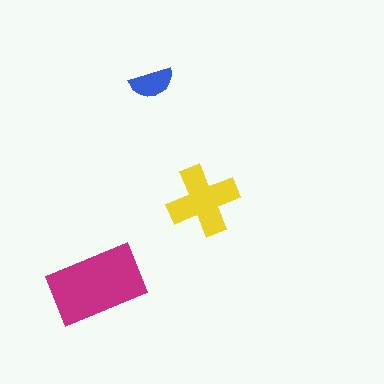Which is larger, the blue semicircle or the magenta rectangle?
The magenta rectangle.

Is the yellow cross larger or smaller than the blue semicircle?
Larger.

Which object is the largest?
The magenta rectangle.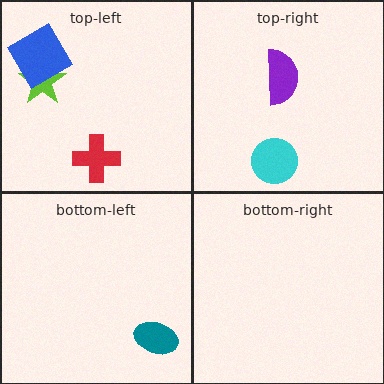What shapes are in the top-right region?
The cyan circle, the purple semicircle.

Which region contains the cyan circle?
The top-right region.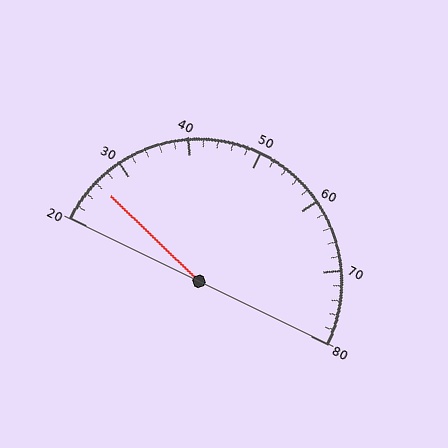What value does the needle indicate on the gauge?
The needle indicates approximately 26.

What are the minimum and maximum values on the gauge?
The gauge ranges from 20 to 80.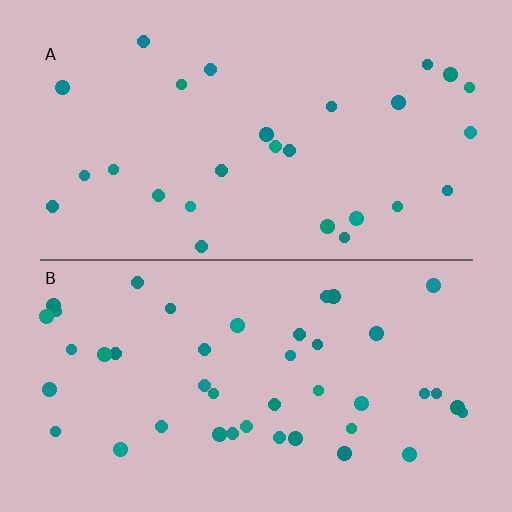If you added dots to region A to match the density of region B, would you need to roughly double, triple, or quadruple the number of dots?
Approximately double.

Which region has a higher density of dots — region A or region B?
B (the bottom).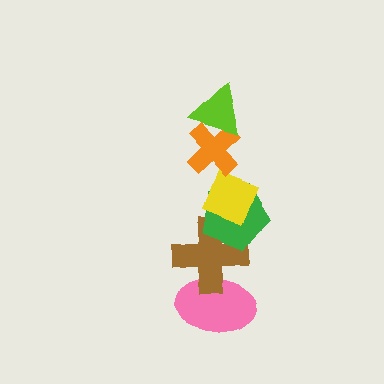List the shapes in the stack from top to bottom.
From top to bottom: the lime triangle, the orange cross, the yellow diamond, the green pentagon, the brown cross, the pink ellipse.